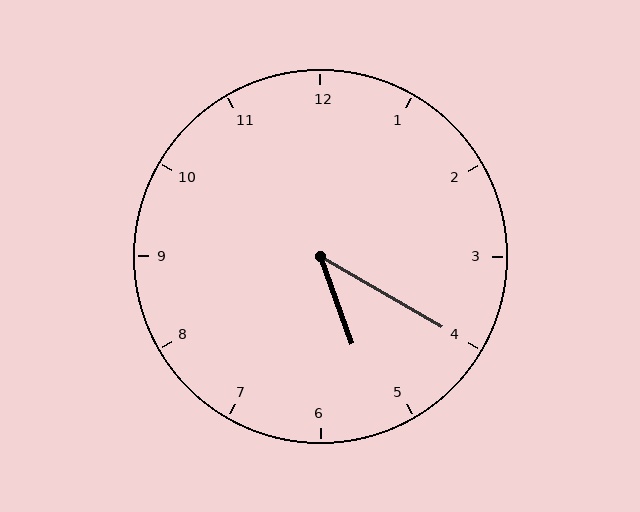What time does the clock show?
5:20.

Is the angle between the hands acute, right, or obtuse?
It is acute.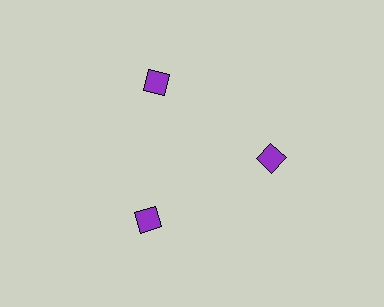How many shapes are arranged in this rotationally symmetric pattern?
There are 3 shapes, arranged in 3 groups of 1.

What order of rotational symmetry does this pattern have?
This pattern has 3-fold rotational symmetry.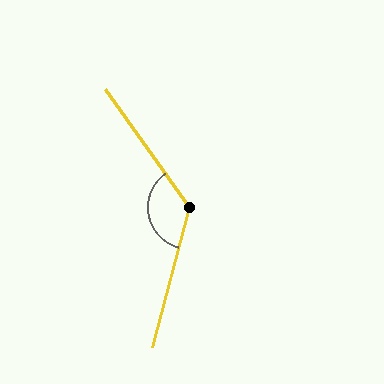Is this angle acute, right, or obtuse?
It is obtuse.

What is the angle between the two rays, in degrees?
Approximately 130 degrees.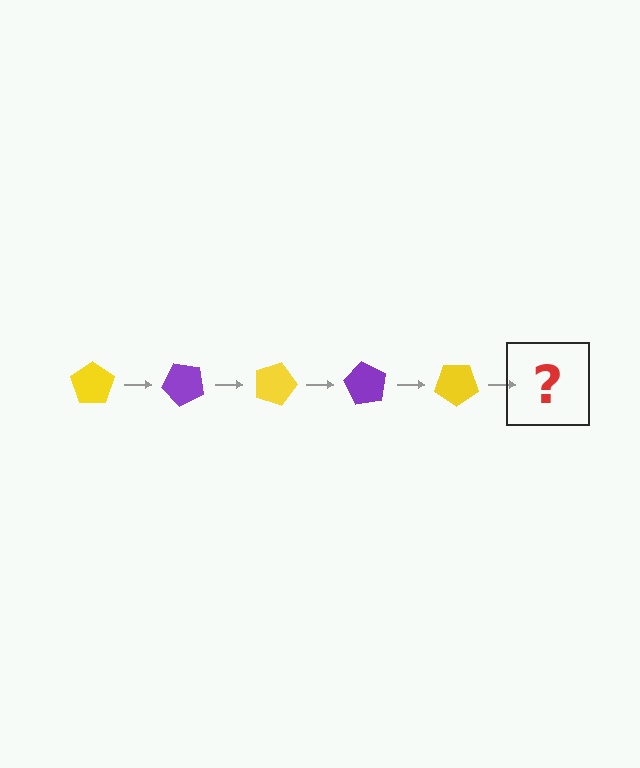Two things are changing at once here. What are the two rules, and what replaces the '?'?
The two rules are that it rotates 45 degrees each step and the color cycles through yellow and purple. The '?' should be a purple pentagon, rotated 225 degrees from the start.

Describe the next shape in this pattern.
It should be a purple pentagon, rotated 225 degrees from the start.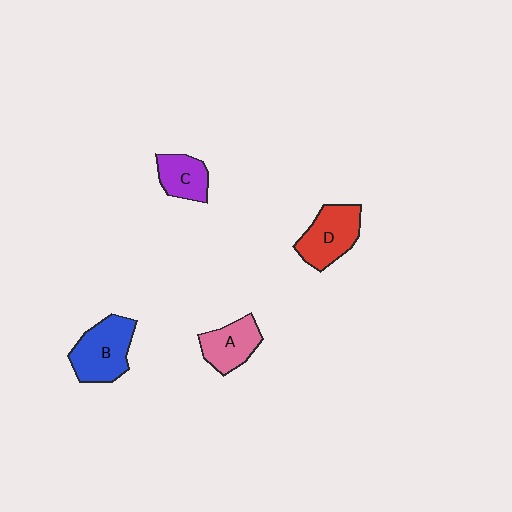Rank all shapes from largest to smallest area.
From largest to smallest: B (blue), D (red), A (pink), C (purple).